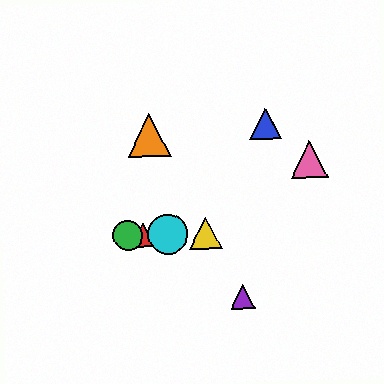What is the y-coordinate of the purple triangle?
The purple triangle is at y≈296.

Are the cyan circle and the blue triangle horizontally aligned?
No, the cyan circle is at y≈234 and the blue triangle is at y≈124.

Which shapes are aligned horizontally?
The red triangle, the green circle, the yellow triangle, the cyan circle are aligned horizontally.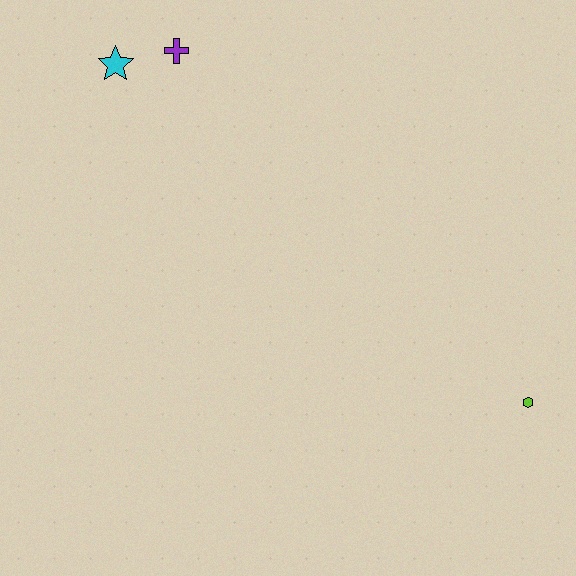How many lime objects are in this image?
There is 1 lime object.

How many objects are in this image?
There are 3 objects.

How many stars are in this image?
There is 1 star.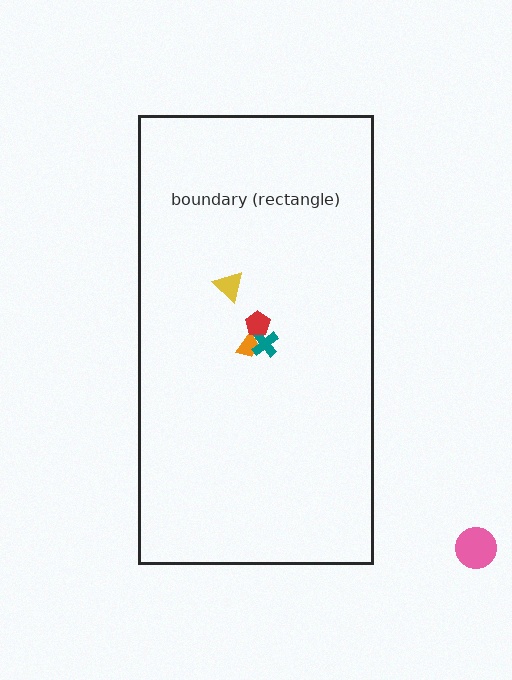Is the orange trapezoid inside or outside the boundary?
Inside.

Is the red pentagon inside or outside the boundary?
Inside.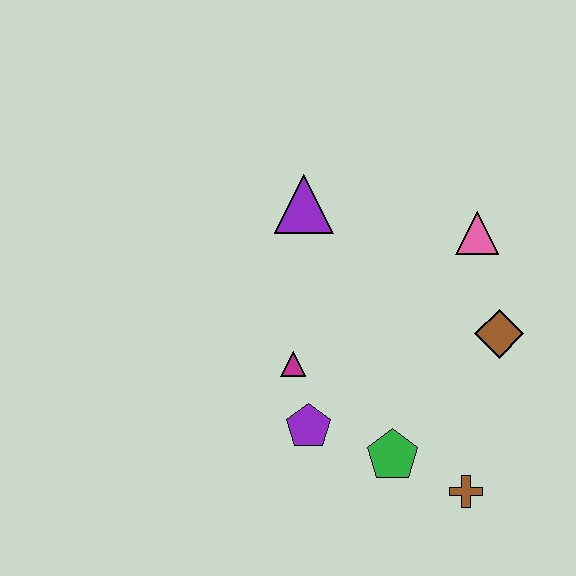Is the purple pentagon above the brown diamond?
No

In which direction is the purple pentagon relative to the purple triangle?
The purple pentagon is below the purple triangle.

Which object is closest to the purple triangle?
The magenta triangle is closest to the purple triangle.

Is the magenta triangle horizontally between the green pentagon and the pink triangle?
No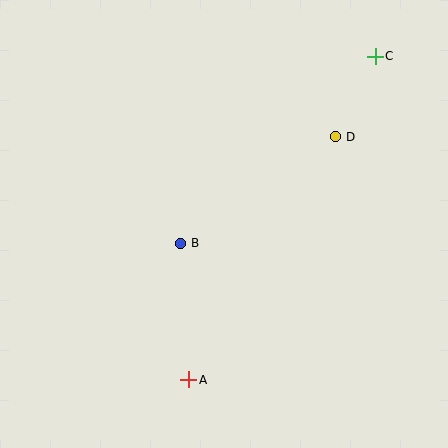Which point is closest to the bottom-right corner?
Point A is closest to the bottom-right corner.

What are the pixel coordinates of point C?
Point C is at (375, 56).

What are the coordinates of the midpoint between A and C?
The midpoint between A and C is at (282, 218).